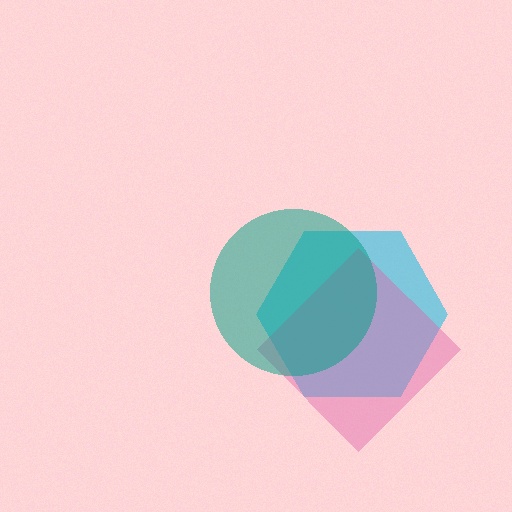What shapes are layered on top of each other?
The layered shapes are: a cyan hexagon, a pink diamond, a teal circle.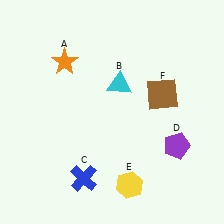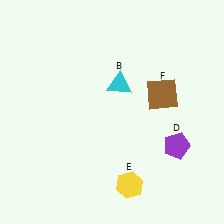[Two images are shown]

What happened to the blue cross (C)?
The blue cross (C) was removed in Image 2. It was in the bottom-left area of Image 1.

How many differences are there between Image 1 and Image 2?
There are 2 differences between the two images.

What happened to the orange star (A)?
The orange star (A) was removed in Image 2. It was in the top-left area of Image 1.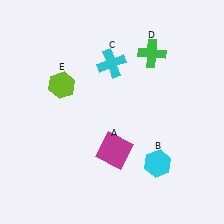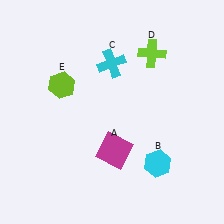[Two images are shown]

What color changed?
The cross (D) changed from green in Image 1 to lime in Image 2.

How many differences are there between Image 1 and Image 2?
There is 1 difference between the two images.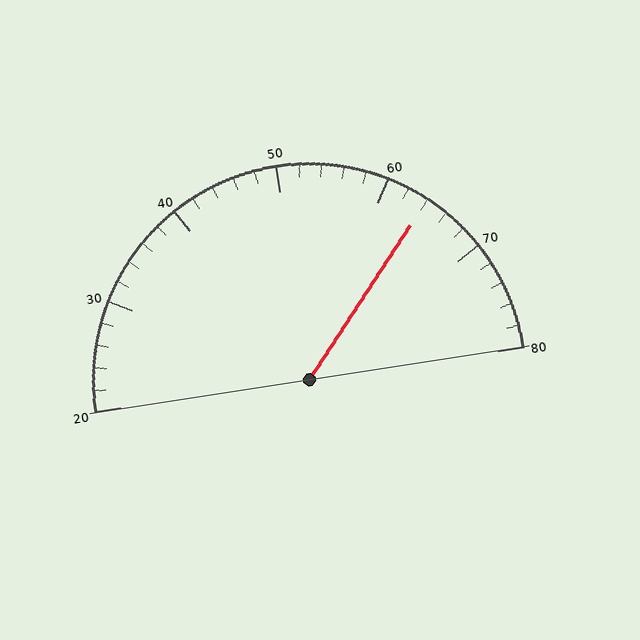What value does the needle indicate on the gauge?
The needle indicates approximately 64.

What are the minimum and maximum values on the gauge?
The gauge ranges from 20 to 80.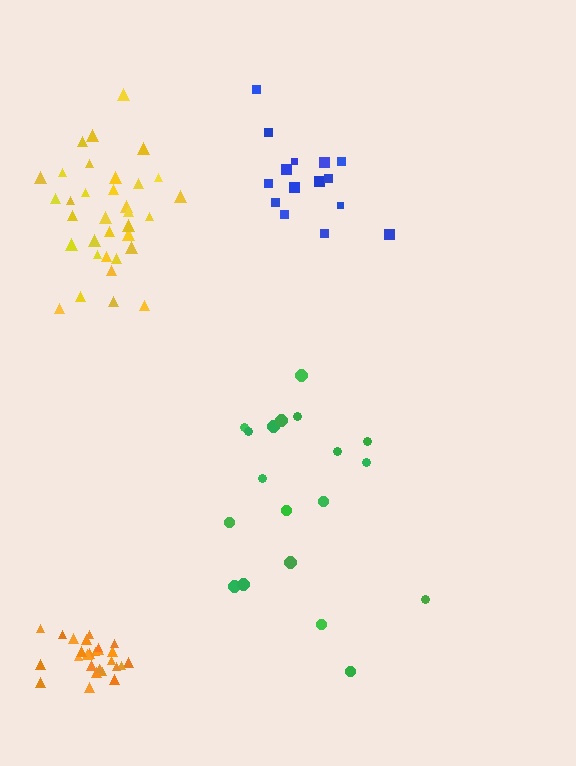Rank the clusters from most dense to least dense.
orange, yellow, blue, green.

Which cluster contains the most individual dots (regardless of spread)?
Yellow (34).